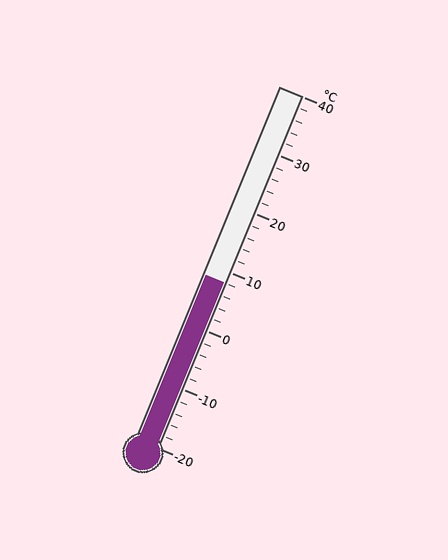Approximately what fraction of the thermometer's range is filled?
The thermometer is filled to approximately 45% of its range.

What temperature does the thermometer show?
The thermometer shows approximately 8°C.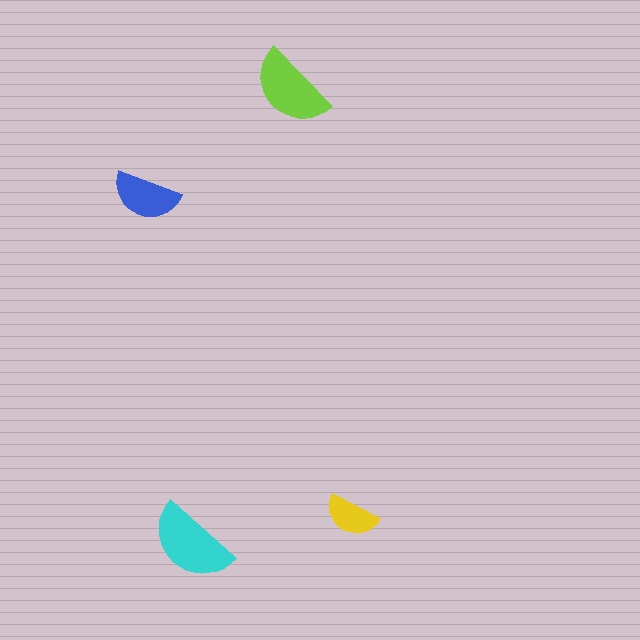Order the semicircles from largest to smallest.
the cyan one, the lime one, the blue one, the yellow one.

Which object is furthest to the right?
The yellow semicircle is rightmost.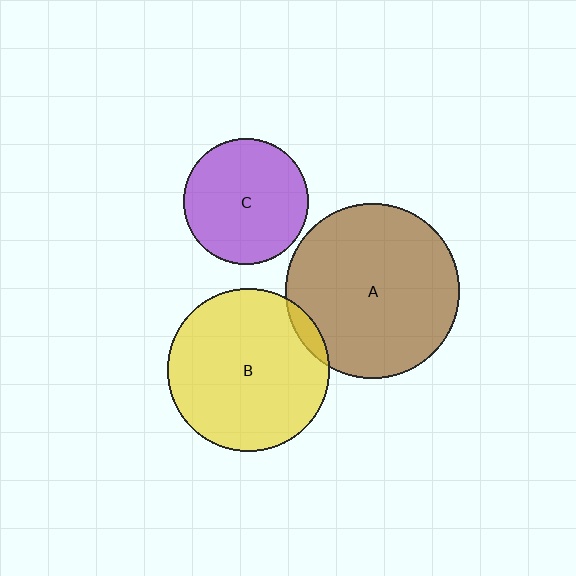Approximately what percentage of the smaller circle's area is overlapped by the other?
Approximately 5%.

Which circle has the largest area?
Circle A (brown).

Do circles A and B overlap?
Yes.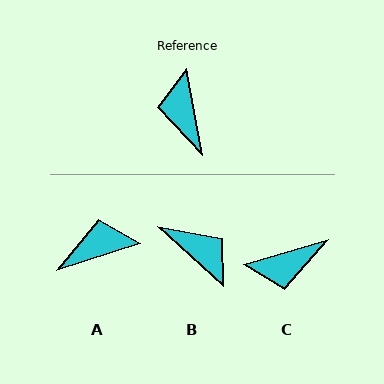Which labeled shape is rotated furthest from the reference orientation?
B, about 144 degrees away.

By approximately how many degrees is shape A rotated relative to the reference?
Approximately 84 degrees clockwise.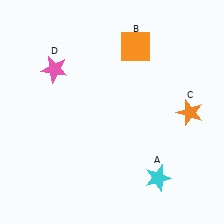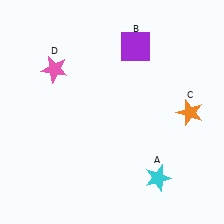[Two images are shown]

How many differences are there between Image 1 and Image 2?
There is 1 difference between the two images.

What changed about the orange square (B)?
In Image 1, B is orange. In Image 2, it changed to purple.